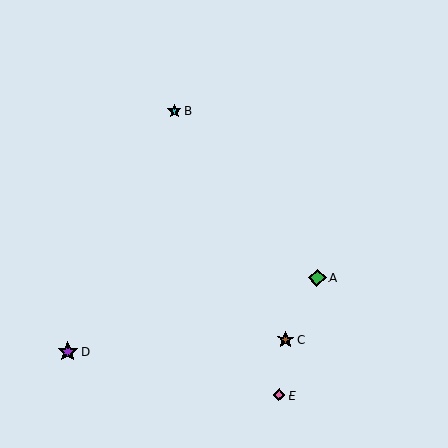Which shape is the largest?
The purple star (labeled D) is the largest.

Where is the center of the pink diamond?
The center of the pink diamond is at (279, 395).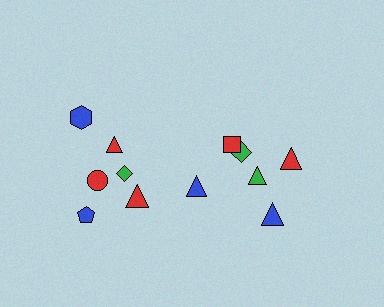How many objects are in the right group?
There are 5 objects.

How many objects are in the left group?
There are 7 objects.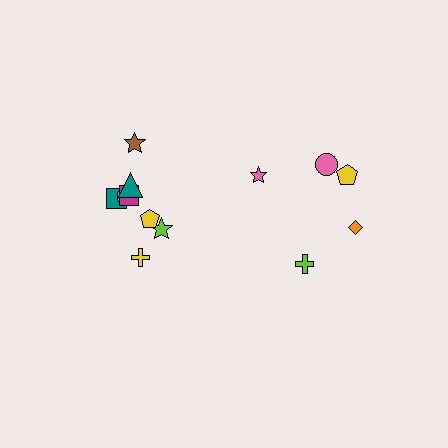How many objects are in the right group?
There are 5 objects.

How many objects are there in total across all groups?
There are 13 objects.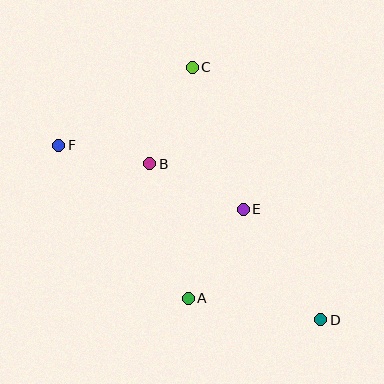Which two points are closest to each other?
Points B and F are closest to each other.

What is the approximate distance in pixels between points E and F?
The distance between E and F is approximately 195 pixels.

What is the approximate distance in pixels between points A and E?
The distance between A and E is approximately 105 pixels.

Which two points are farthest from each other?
Points D and F are farthest from each other.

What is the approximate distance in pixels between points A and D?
The distance between A and D is approximately 134 pixels.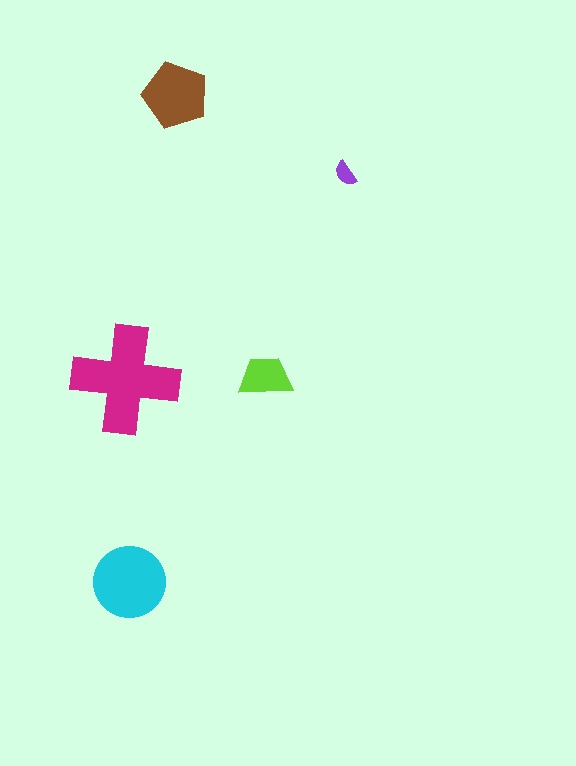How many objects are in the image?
There are 5 objects in the image.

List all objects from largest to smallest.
The magenta cross, the cyan circle, the brown pentagon, the lime trapezoid, the purple semicircle.